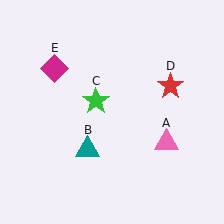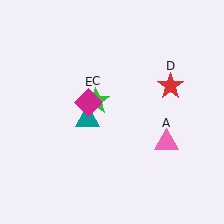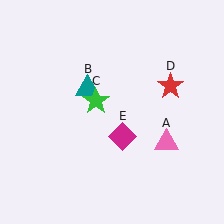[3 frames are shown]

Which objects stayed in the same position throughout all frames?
Pink triangle (object A) and green star (object C) and red star (object D) remained stationary.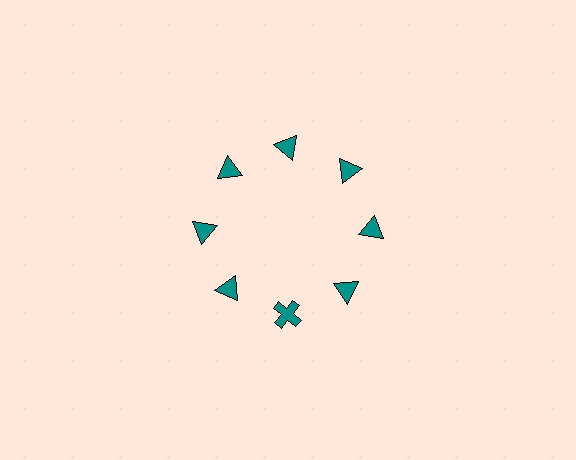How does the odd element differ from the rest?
It has a different shape: cross instead of triangle.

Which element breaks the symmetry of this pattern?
The teal cross at roughly the 6 o'clock position breaks the symmetry. All other shapes are teal triangles.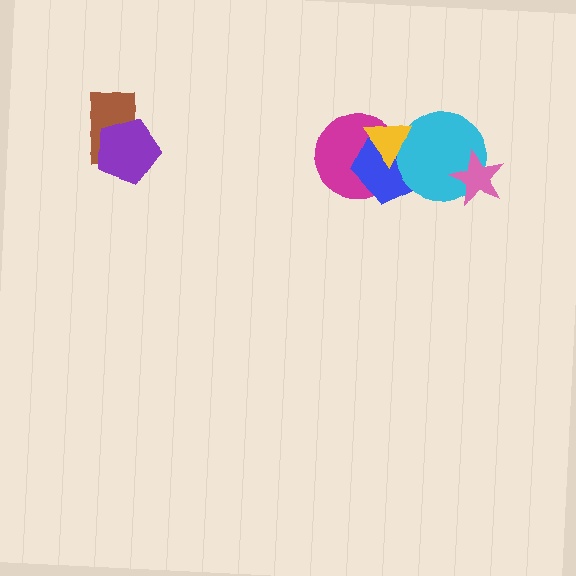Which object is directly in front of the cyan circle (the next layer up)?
The yellow triangle is directly in front of the cyan circle.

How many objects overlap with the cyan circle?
3 objects overlap with the cyan circle.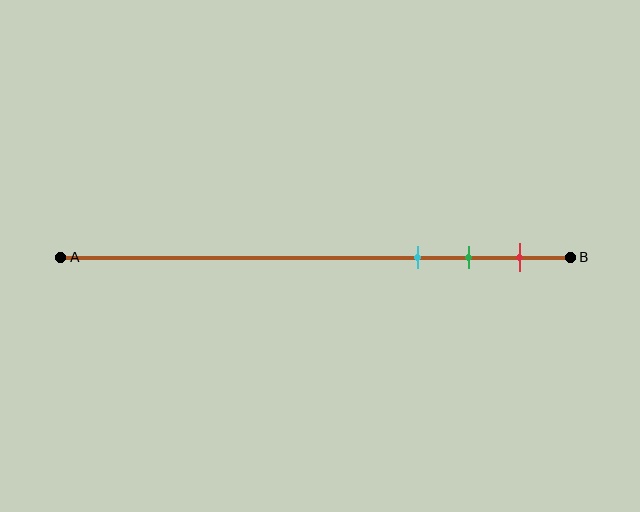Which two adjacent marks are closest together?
The green and red marks are the closest adjacent pair.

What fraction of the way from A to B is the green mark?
The green mark is approximately 80% (0.8) of the way from A to B.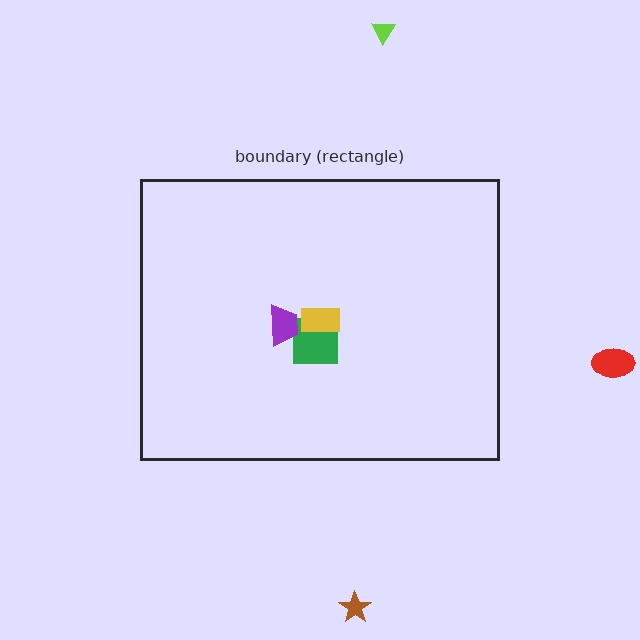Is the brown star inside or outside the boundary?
Outside.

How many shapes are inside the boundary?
3 inside, 3 outside.